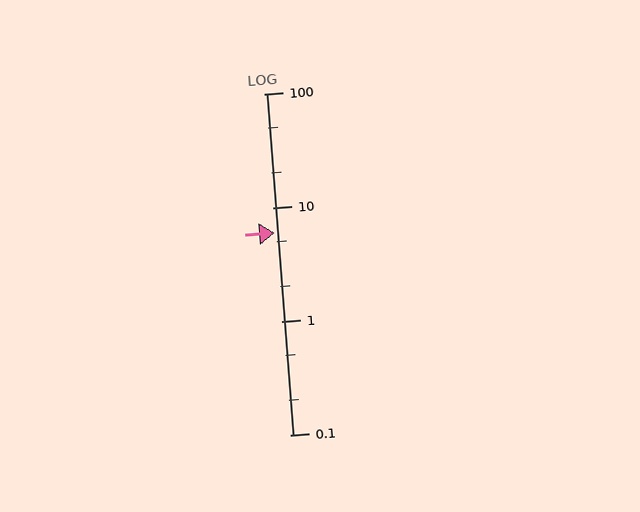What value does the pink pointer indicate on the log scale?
The pointer indicates approximately 6.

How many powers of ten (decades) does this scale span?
The scale spans 3 decades, from 0.1 to 100.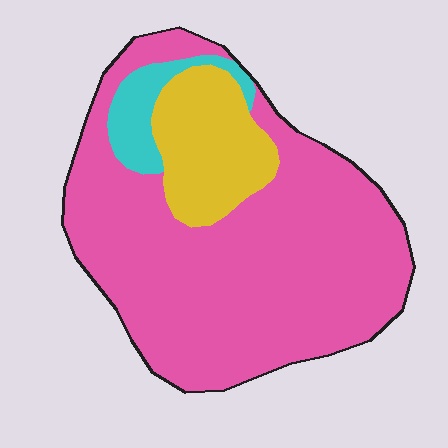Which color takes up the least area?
Cyan, at roughly 5%.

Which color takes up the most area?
Pink, at roughly 75%.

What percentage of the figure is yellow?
Yellow takes up less than a quarter of the figure.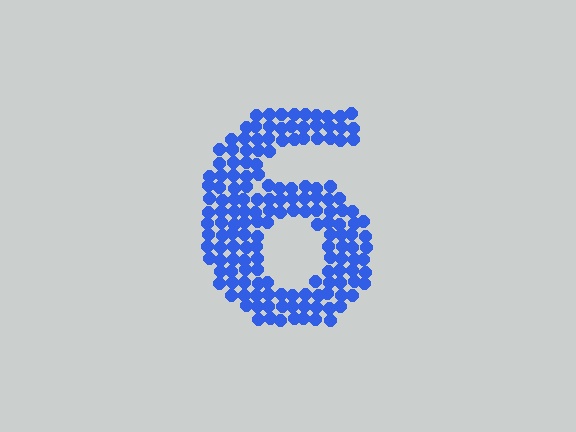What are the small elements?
The small elements are circles.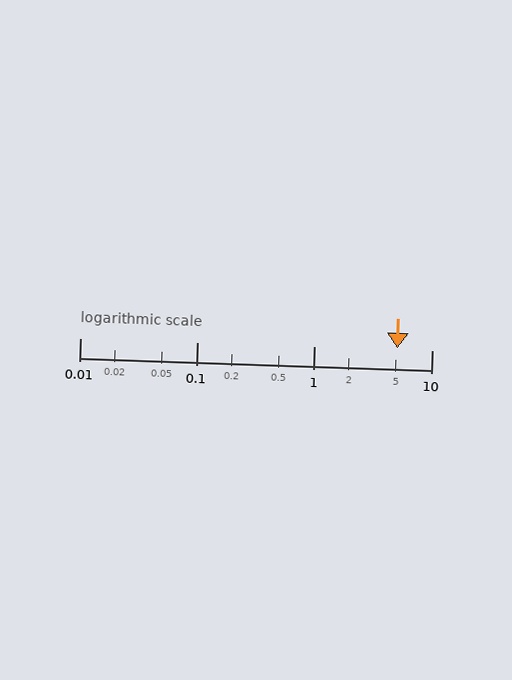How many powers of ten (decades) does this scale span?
The scale spans 3 decades, from 0.01 to 10.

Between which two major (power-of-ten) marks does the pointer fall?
The pointer is between 1 and 10.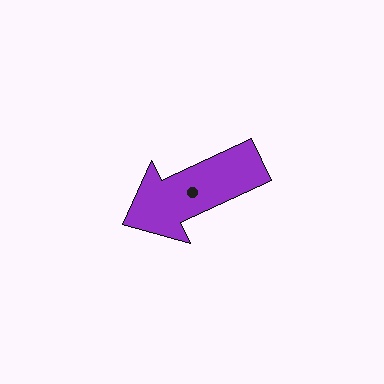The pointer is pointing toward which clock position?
Roughly 8 o'clock.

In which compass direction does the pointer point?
Southwest.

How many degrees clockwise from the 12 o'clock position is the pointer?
Approximately 245 degrees.